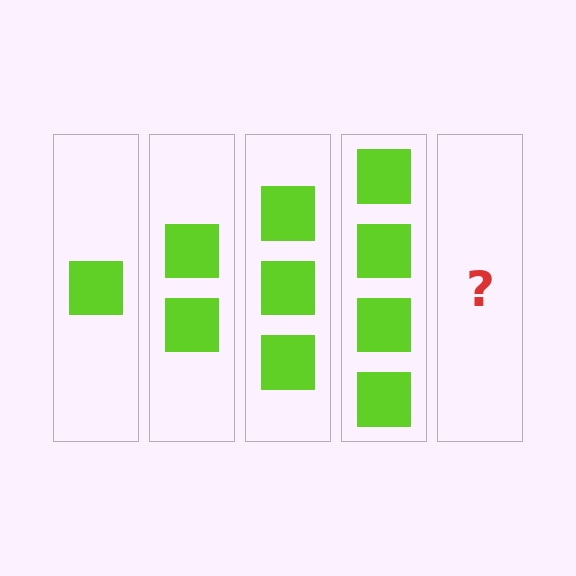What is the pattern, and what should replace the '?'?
The pattern is that each step adds one more square. The '?' should be 5 squares.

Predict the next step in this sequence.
The next step is 5 squares.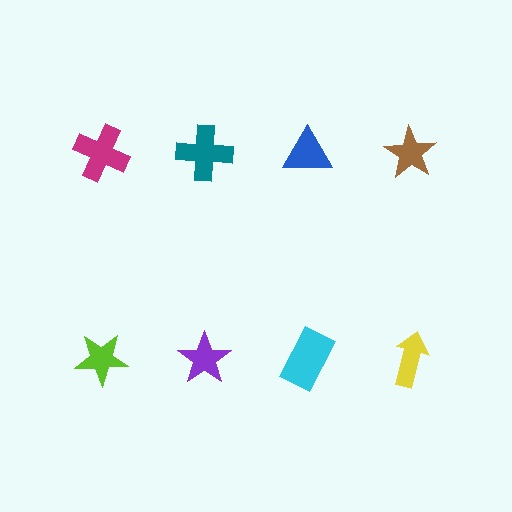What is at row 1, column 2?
A teal cross.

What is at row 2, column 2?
A purple star.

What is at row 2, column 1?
A lime star.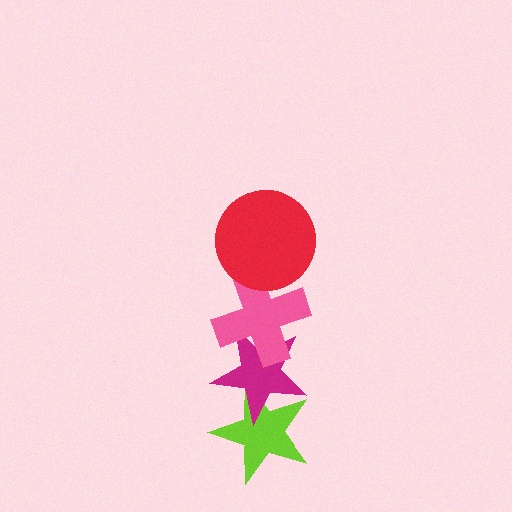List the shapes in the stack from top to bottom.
From top to bottom: the red circle, the pink cross, the magenta star, the lime star.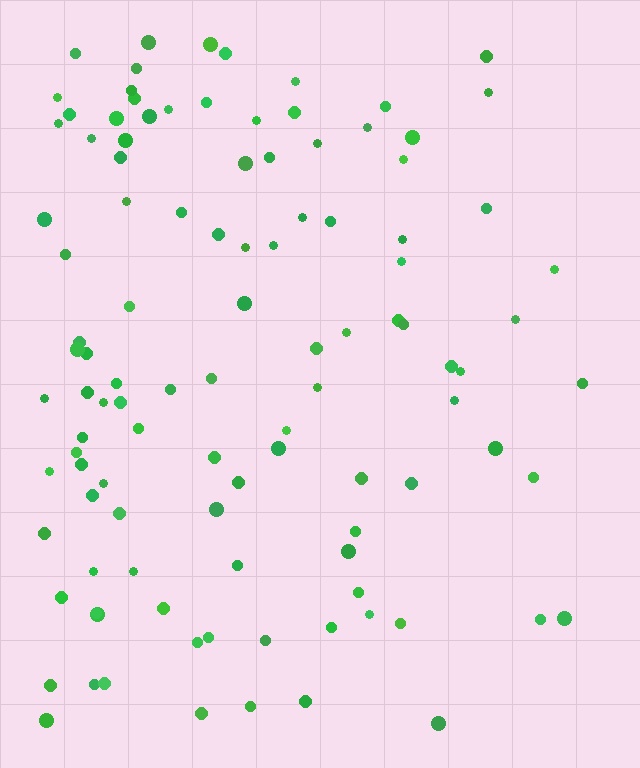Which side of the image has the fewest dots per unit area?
The right.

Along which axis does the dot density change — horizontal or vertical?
Horizontal.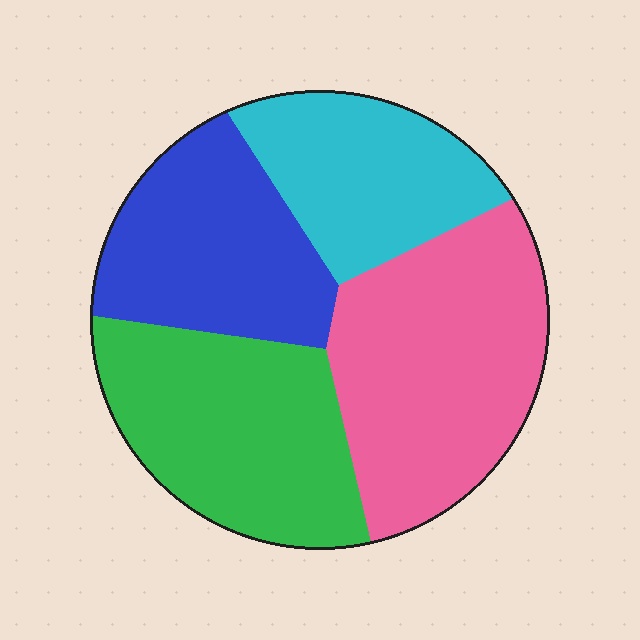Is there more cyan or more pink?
Pink.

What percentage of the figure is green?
Green takes up about one quarter (1/4) of the figure.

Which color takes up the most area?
Pink, at roughly 30%.